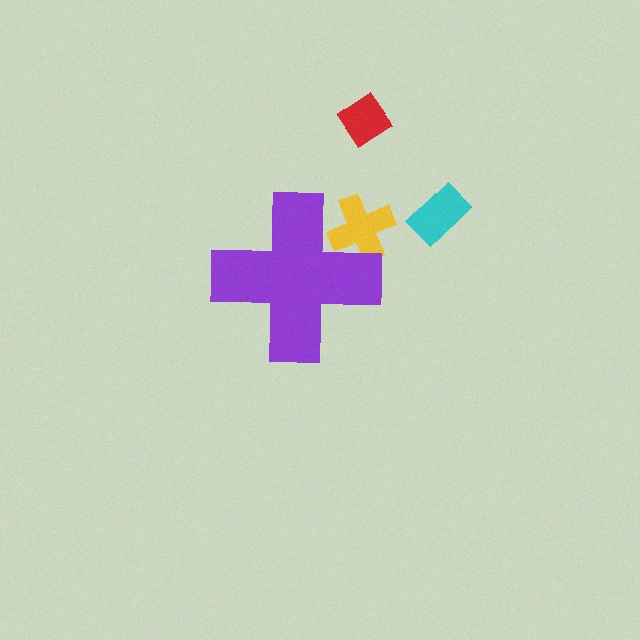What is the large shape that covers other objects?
A purple cross.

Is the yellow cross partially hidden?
Yes, the yellow cross is partially hidden behind the purple cross.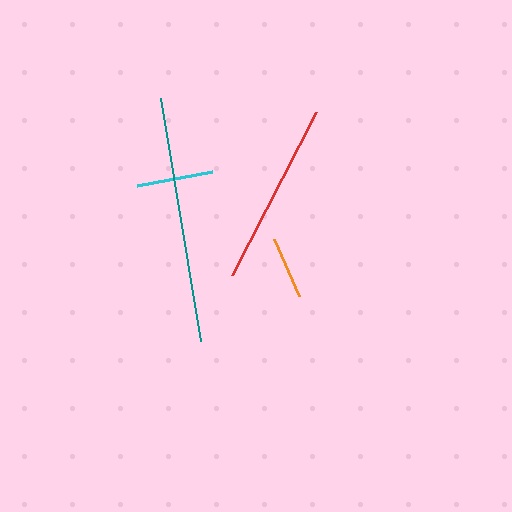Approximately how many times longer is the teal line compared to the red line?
The teal line is approximately 1.3 times the length of the red line.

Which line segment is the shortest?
The orange line is the shortest at approximately 62 pixels.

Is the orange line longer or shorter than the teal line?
The teal line is longer than the orange line.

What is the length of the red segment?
The red segment is approximately 184 pixels long.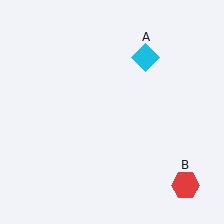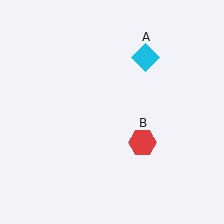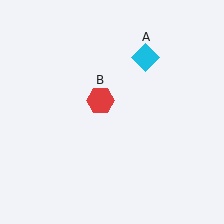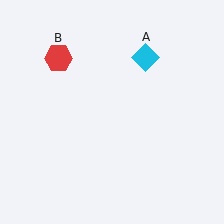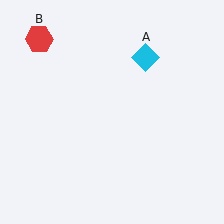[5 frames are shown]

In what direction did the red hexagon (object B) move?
The red hexagon (object B) moved up and to the left.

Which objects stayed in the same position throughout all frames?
Cyan diamond (object A) remained stationary.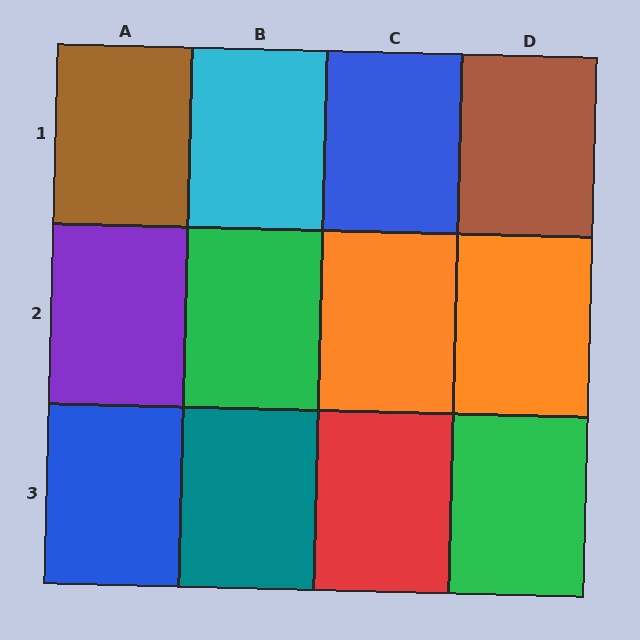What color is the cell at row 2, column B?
Green.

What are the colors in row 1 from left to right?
Brown, cyan, blue, brown.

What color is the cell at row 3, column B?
Teal.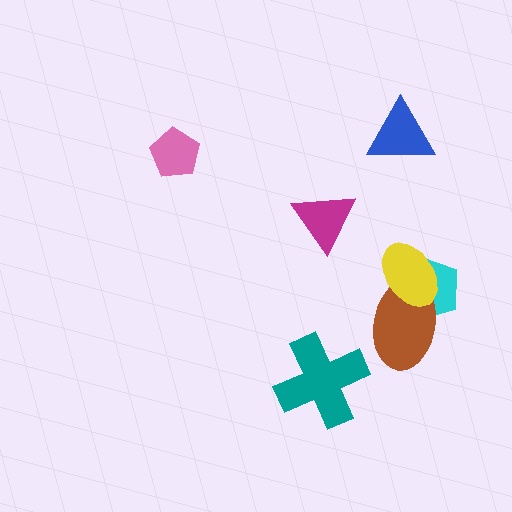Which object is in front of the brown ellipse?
The yellow ellipse is in front of the brown ellipse.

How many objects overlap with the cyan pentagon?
2 objects overlap with the cyan pentagon.